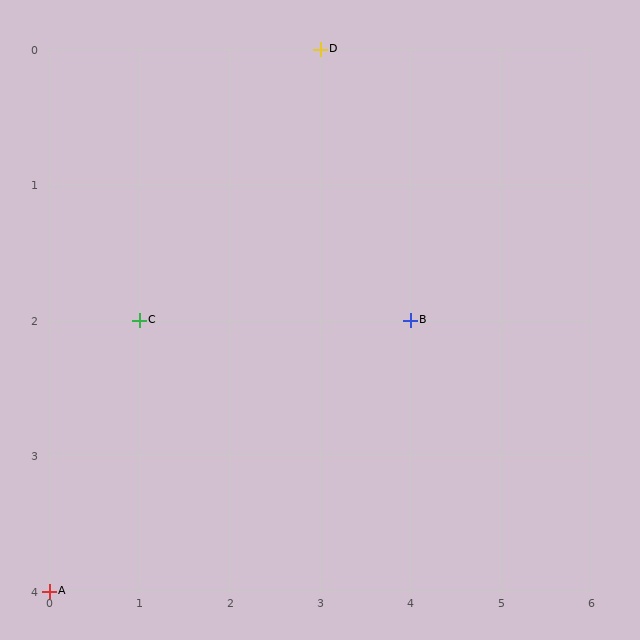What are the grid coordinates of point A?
Point A is at grid coordinates (0, 4).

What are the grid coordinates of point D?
Point D is at grid coordinates (3, 0).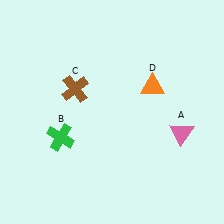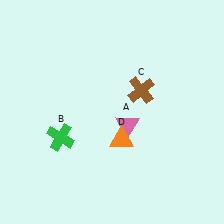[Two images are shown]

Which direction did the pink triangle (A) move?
The pink triangle (A) moved left.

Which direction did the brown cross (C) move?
The brown cross (C) moved right.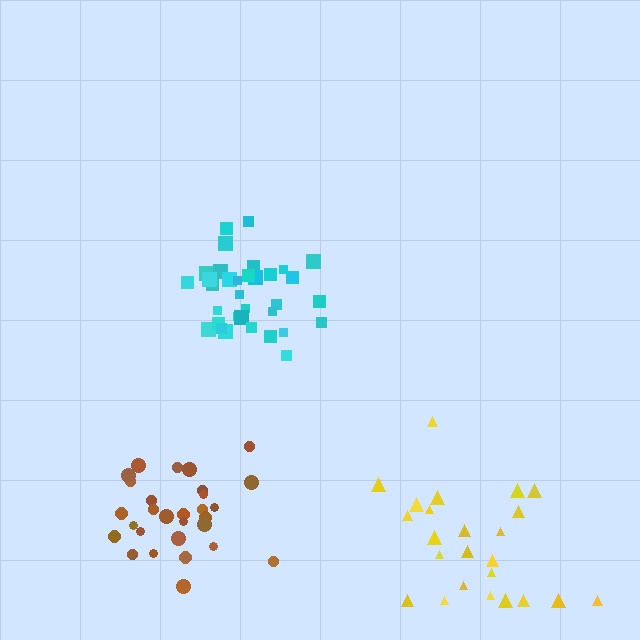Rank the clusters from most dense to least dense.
cyan, brown, yellow.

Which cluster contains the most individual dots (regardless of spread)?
Cyan (35).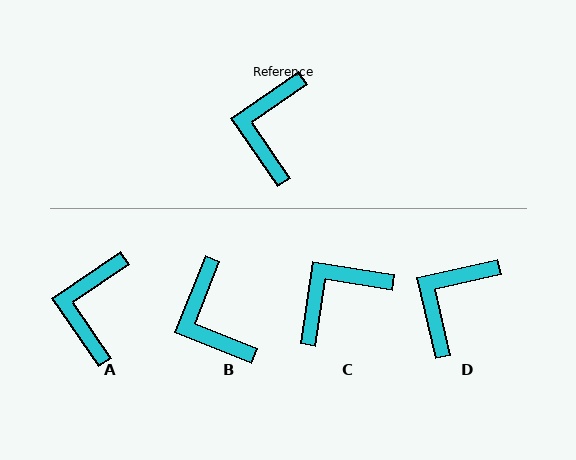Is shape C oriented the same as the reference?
No, it is off by about 43 degrees.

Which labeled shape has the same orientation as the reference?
A.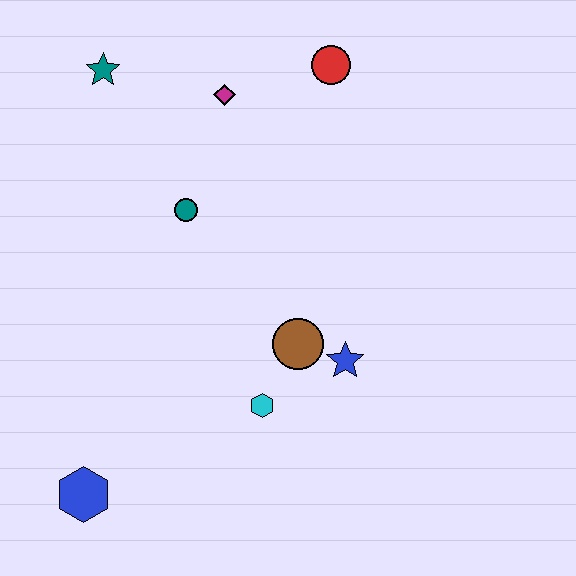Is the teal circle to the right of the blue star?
No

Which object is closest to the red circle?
The magenta diamond is closest to the red circle.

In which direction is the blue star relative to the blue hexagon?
The blue star is to the right of the blue hexagon.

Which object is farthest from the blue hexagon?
The red circle is farthest from the blue hexagon.